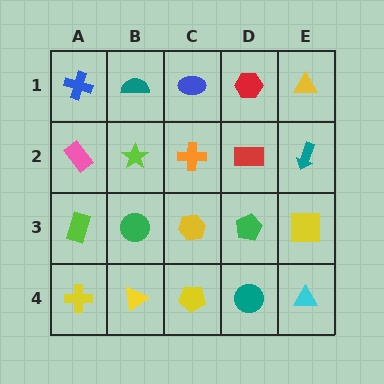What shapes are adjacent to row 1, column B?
A lime star (row 2, column B), a blue cross (row 1, column A), a blue ellipse (row 1, column C).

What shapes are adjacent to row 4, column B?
A green circle (row 3, column B), a yellow cross (row 4, column A), a yellow pentagon (row 4, column C).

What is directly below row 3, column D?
A teal circle.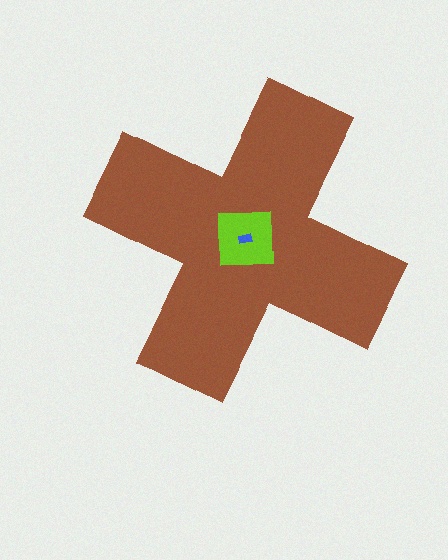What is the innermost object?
The blue rectangle.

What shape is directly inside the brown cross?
The lime square.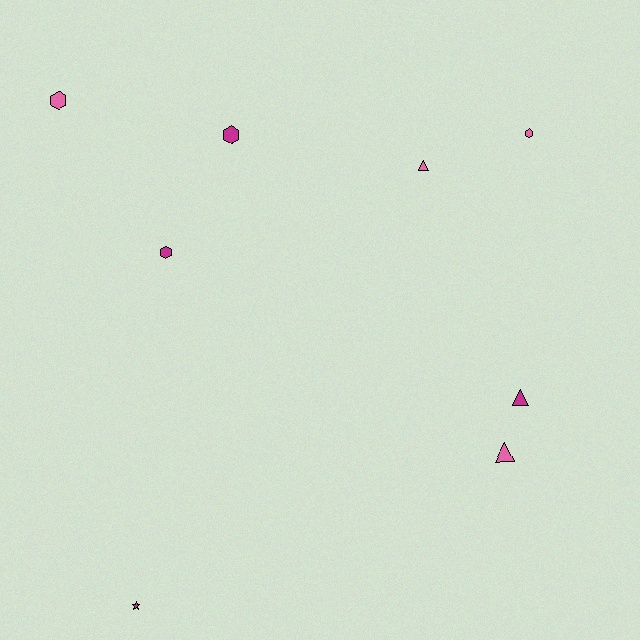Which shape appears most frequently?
Hexagon, with 4 objects.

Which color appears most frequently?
Pink, with 4 objects.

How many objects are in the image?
There are 8 objects.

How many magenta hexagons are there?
There are 2 magenta hexagons.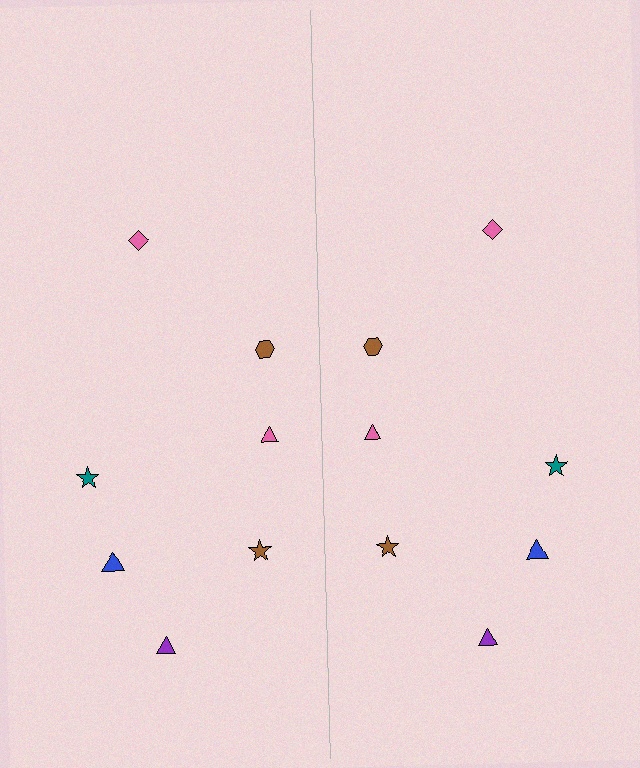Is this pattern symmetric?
Yes, this pattern has bilateral (reflection) symmetry.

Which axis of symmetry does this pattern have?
The pattern has a vertical axis of symmetry running through the center of the image.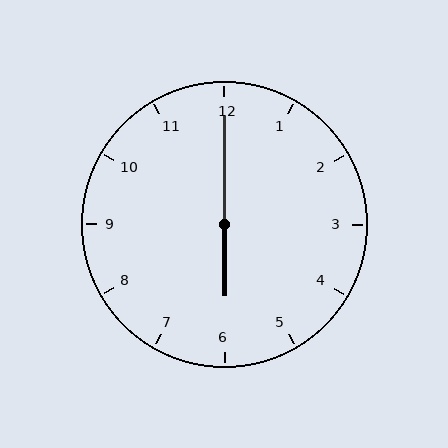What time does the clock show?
6:00.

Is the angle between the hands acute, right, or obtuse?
It is obtuse.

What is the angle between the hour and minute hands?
Approximately 180 degrees.